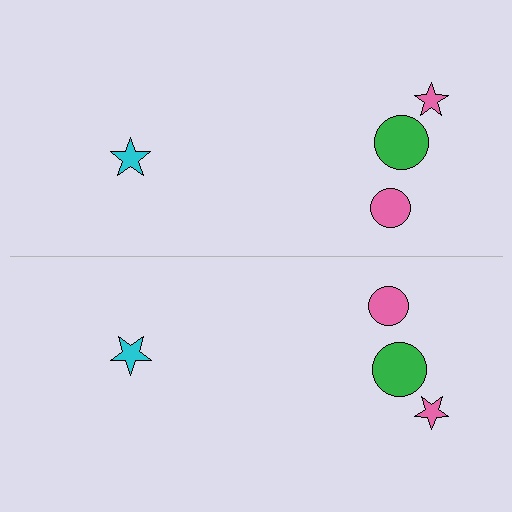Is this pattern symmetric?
Yes, this pattern has bilateral (reflection) symmetry.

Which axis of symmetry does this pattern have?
The pattern has a horizontal axis of symmetry running through the center of the image.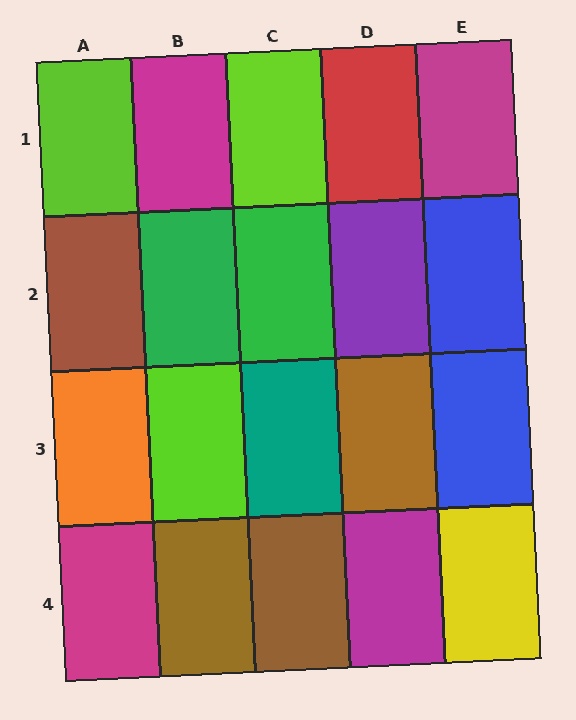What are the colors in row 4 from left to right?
Magenta, brown, brown, magenta, yellow.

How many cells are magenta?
4 cells are magenta.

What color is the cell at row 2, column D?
Purple.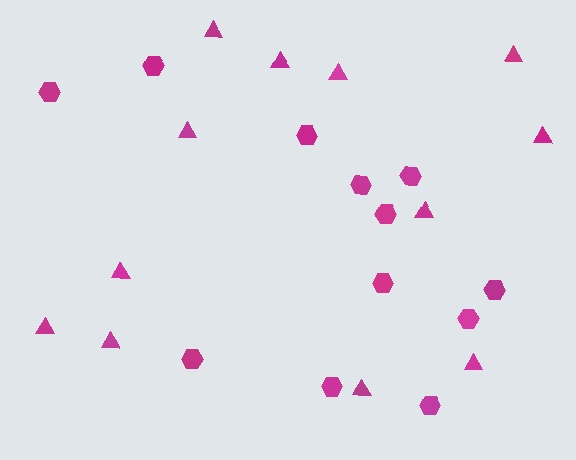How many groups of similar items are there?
There are 2 groups: one group of hexagons (12) and one group of triangles (12).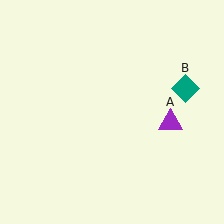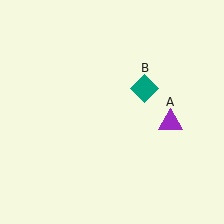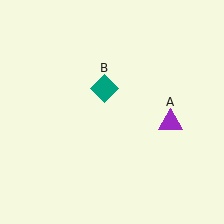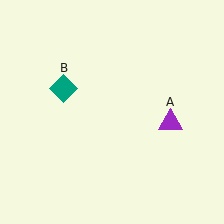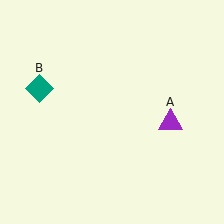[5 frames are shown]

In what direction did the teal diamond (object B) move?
The teal diamond (object B) moved left.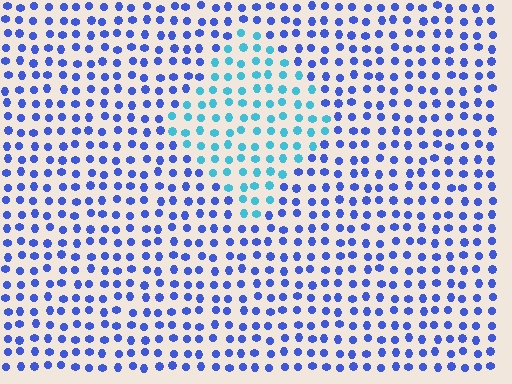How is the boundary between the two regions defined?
The boundary is defined purely by a slight shift in hue (about 41 degrees). Spacing, size, and orientation are identical on both sides.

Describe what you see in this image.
The image is filled with small blue elements in a uniform arrangement. A diamond-shaped region is visible where the elements are tinted to a slightly different hue, forming a subtle color boundary.